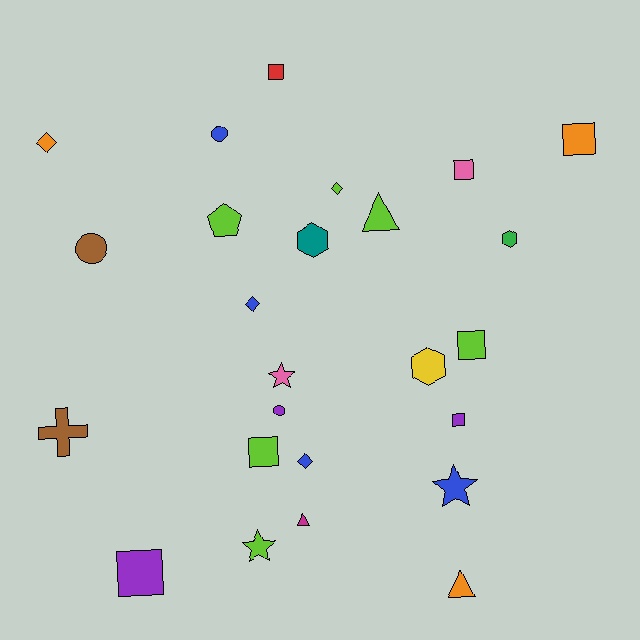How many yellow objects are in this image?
There is 1 yellow object.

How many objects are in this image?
There are 25 objects.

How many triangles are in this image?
There are 3 triangles.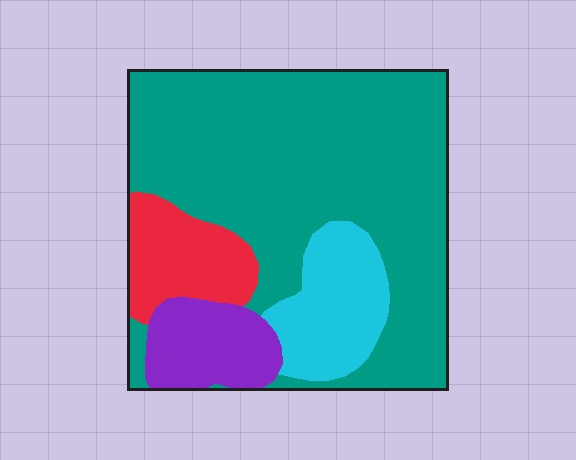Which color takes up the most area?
Teal, at roughly 65%.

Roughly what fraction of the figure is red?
Red covers around 10% of the figure.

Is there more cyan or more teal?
Teal.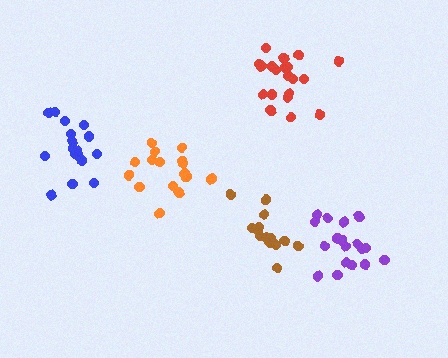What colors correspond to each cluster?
The clusters are colored: purple, brown, red, blue, orange.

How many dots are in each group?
Group 1: 18 dots, Group 2: 15 dots, Group 3: 20 dots, Group 4: 17 dots, Group 5: 16 dots (86 total).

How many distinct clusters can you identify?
There are 5 distinct clusters.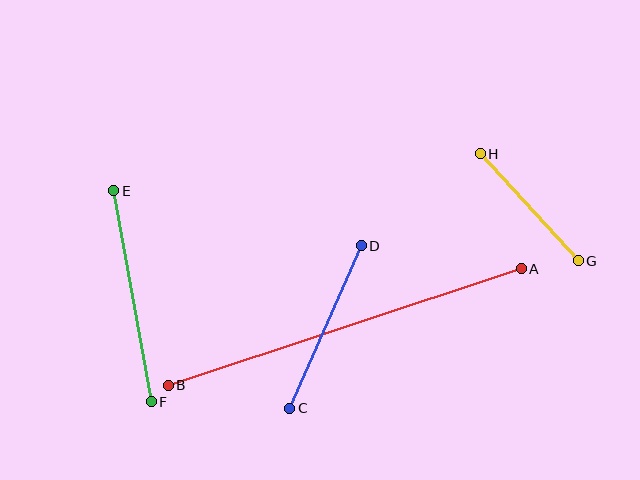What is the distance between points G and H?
The distance is approximately 145 pixels.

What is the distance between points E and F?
The distance is approximately 214 pixels.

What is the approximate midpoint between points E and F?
The midpoint is at approximately (132, 296) pixels.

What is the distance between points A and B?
The distance is approximately 372 pixels.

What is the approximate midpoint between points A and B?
The midpoint is at approximately (345, 327) pixels.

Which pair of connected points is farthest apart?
Points A and B are farthest apart.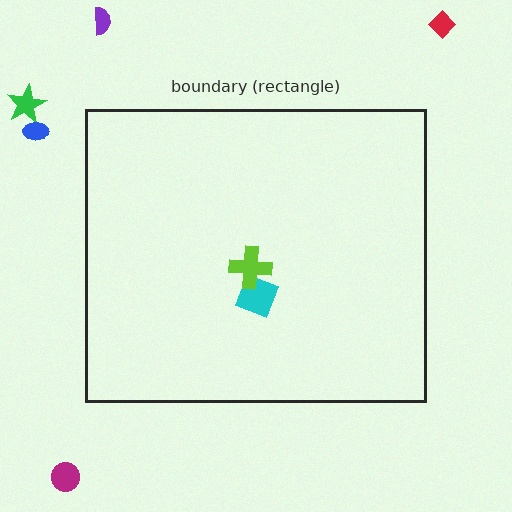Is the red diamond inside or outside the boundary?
Outside.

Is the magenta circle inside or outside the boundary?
Outside.